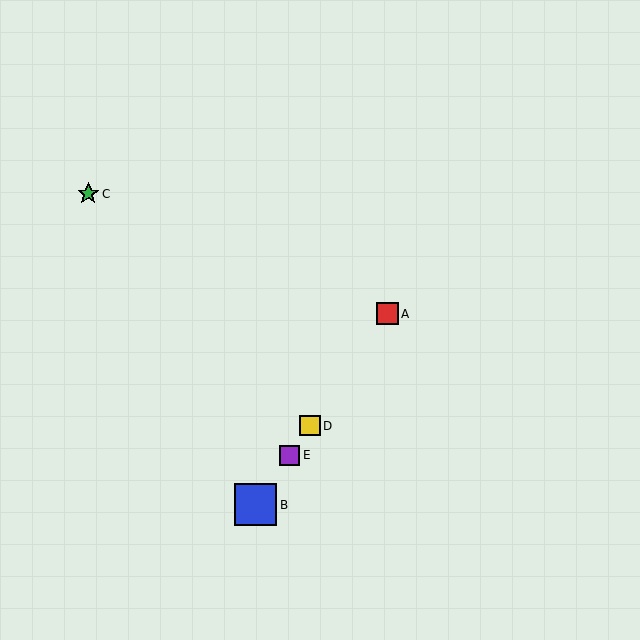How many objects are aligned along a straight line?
4 objects (A, B, D, E) are aligned along a straight line.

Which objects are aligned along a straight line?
Objects A, B, D, E are aligned along a straight line.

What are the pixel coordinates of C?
Object C is at (88, 194).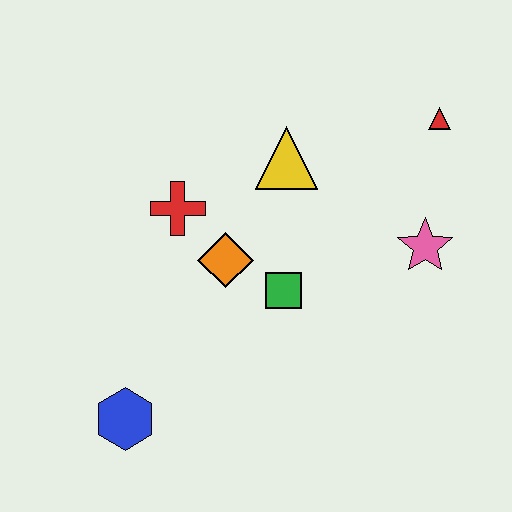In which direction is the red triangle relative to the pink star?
The red triangle is above the pink star.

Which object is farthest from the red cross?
The red triangle is farthest from the red cross.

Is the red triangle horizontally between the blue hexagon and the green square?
No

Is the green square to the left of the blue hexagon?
No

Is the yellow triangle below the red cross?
No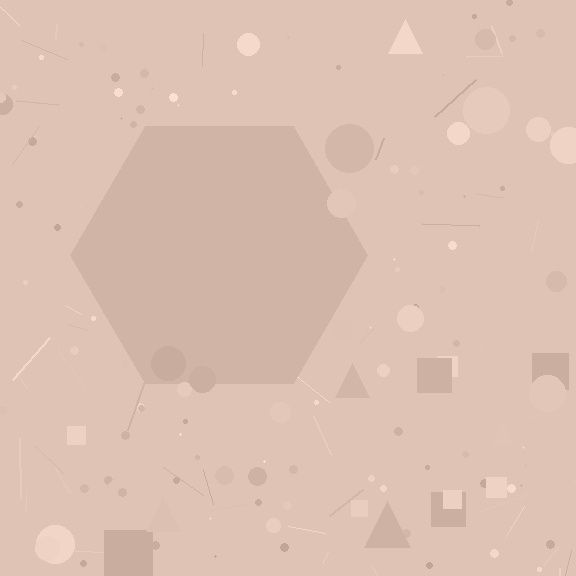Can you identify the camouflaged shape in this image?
The camouflaged shape is a hexagon.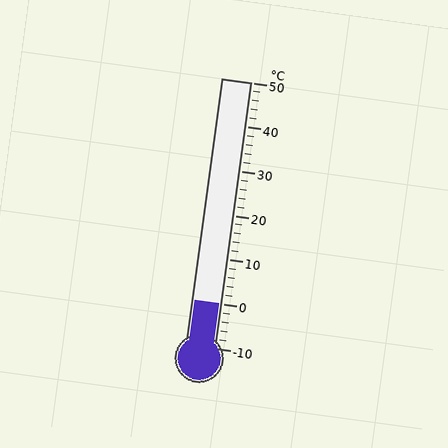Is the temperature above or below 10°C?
The temperature is below 10°C.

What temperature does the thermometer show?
The thermometer shows approximately 0°C.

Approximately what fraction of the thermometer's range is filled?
The thermometer is filled to approximately 15% of its range.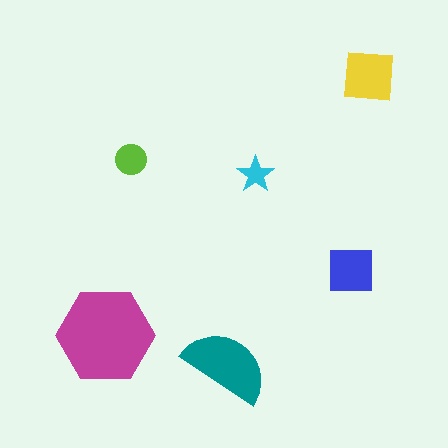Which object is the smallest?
The cyan star.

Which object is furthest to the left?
The magenta hexagon is leftmost.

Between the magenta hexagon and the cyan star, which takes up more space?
The magenta hexagon.